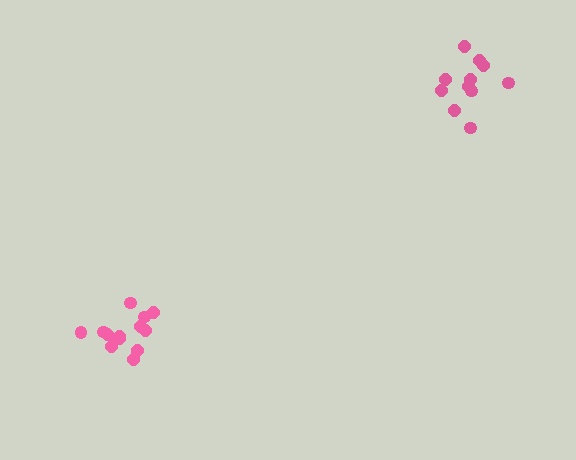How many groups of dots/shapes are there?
There are 2 groups.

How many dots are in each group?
Group 1: 11 dots, Group 2: 14 dots (25 total).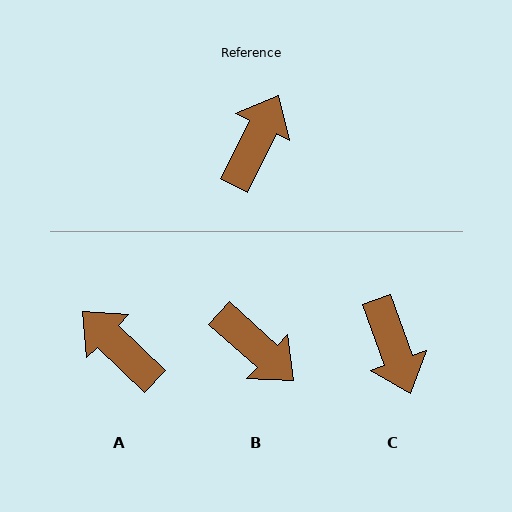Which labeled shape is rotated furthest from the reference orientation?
C, about 134 degrees away.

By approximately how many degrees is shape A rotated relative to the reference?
Approximately 73 degrees counter-clockwise.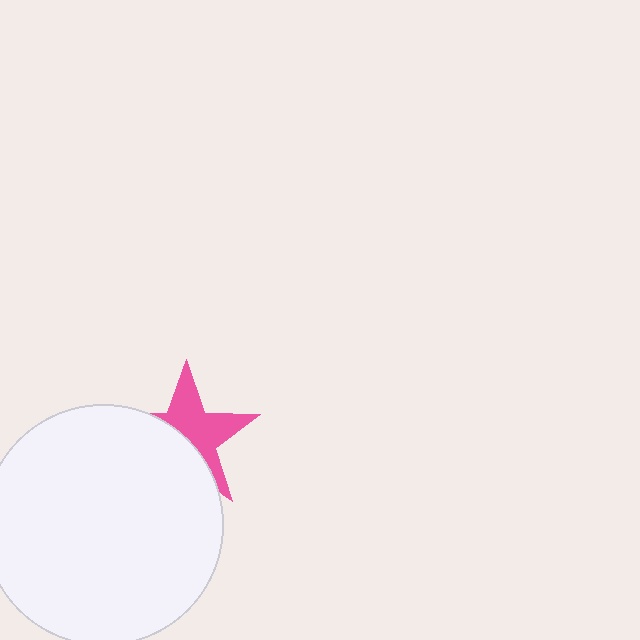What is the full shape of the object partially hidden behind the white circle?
The partially hidden object is a pink star.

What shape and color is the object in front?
The object in front is a white circle.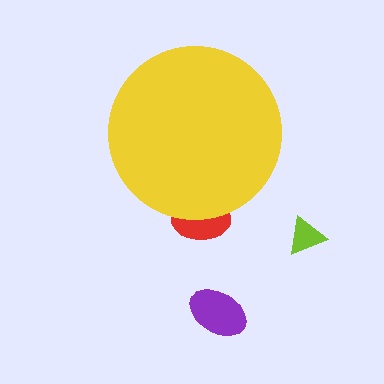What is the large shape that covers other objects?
A yellow circle.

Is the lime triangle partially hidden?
No, the lime triangle is fully visible.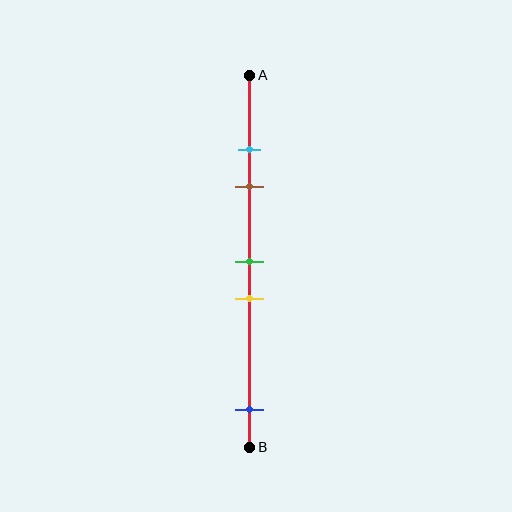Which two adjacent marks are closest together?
The cyan and brown marks are the closest adjacent pair.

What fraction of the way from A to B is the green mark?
The green mark is approximately 50% (0.5) of the way from A to B.